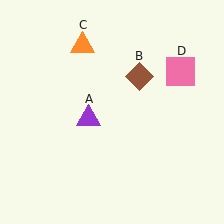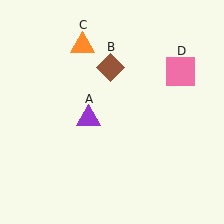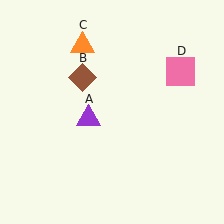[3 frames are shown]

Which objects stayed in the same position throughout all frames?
Purple triangle (object A) and orange triangle (object C) and pink square (object D) remained stationary.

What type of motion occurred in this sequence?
The brown diamond (object B) rotated counterclockwise around the center of the scene.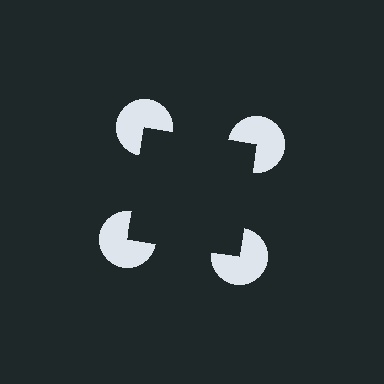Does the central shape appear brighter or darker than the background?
It typically appears slightly darker than the background, even though no actual brightness change is drawn.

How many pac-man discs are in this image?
There are 4 — one at each vertex of the illusory square.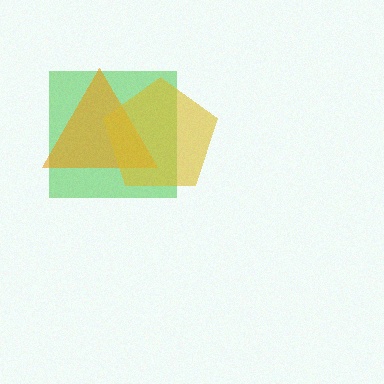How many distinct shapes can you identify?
There are 3 distinct shapes: a green square, an orange triangle, a yellow pentagon.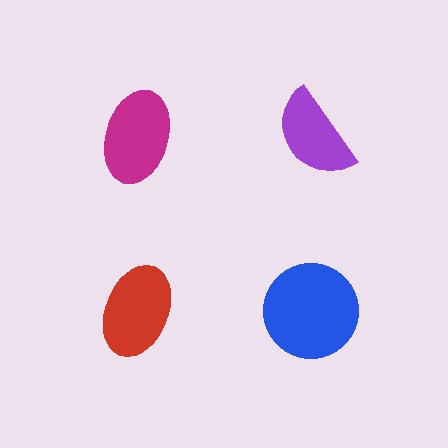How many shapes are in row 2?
2 shapes.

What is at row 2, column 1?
A red ellipse.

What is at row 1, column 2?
A purple semicircle.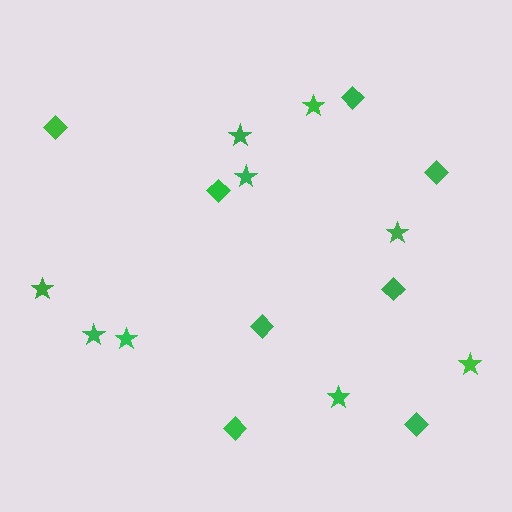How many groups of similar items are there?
There are 2 groups: one group of stars (9) and one group of diamonds (8).